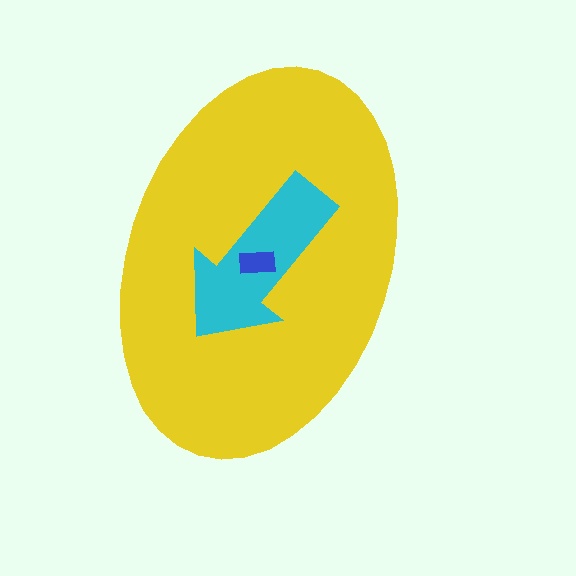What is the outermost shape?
The yellow ellipse.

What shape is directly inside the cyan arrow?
The blue rectangle.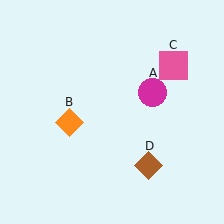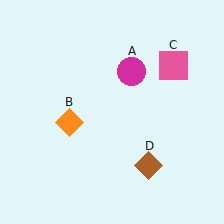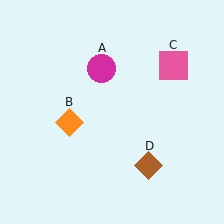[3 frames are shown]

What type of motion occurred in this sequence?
The magenta circle (object A) rotated counterclockwise around the center of the scene.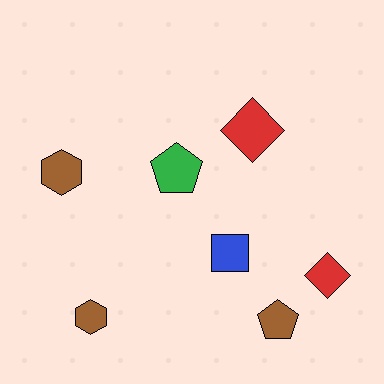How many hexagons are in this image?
There are 2 hexagons.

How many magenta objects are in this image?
There are no magenta objects.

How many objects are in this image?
There are 7 objects.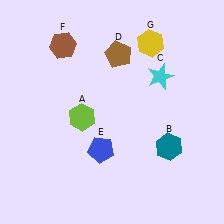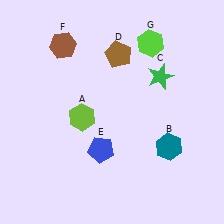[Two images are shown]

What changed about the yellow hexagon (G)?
In Image 1, G is yellow. In Image 2, it changed to lime.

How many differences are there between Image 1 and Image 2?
There are 2 differences between the two images.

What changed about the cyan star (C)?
In Image 1, C is cyan. In Image 2, it changed to green.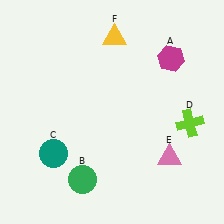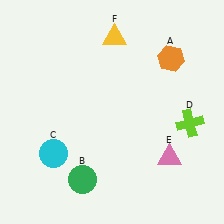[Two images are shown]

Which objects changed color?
A changed from magenta to orange. C changed from teal to cyan.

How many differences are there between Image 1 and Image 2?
There are 2 differences between the two images.